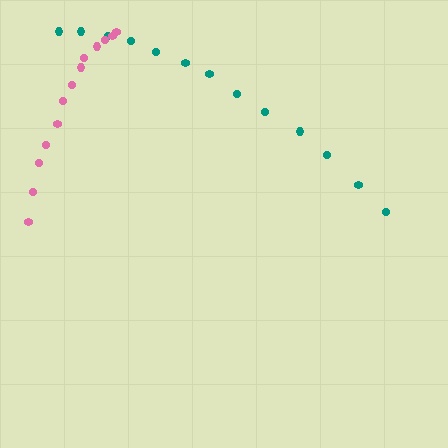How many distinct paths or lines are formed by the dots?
There are 2 distinct paths.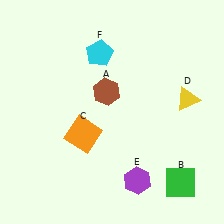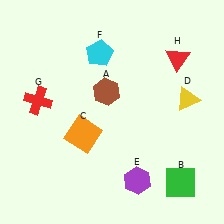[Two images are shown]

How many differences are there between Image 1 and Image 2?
There are 2 differences between the two images.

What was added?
A red cross (G), a red triangle (H) were added in Image 2.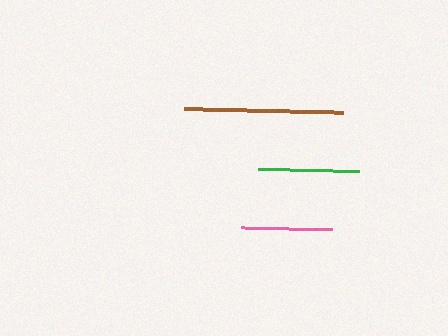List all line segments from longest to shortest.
From longest to shortest: brown, green, pink.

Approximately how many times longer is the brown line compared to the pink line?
The brown line is approximately 1.7 times the length of the pink line.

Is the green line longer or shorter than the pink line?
The green line is longer than the pink line.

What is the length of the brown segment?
The brown segment is approximately 159 pixels long.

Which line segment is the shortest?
The pink line is the shortest at approximately 92 pixels.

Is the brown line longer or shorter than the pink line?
The brown line is longer than the pink line.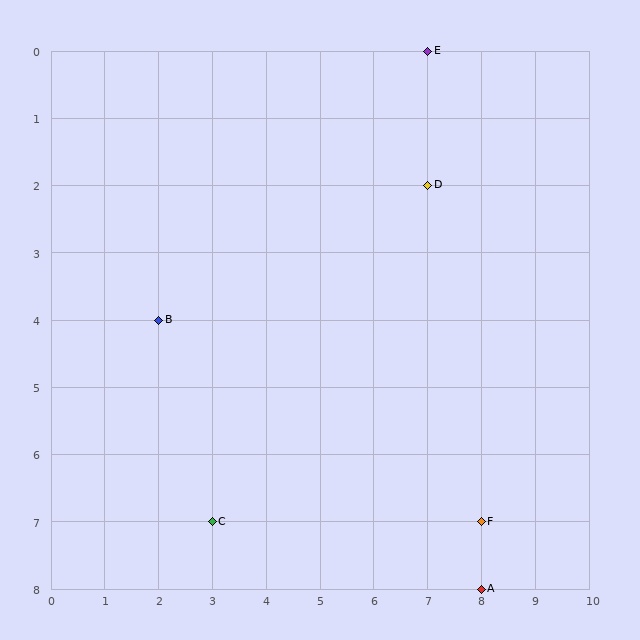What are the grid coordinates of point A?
Point A is at grid coordinates (8, 8).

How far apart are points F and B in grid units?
Points F and B are 6 columns and 3 rows apart (about 6.7 grid units diagonally).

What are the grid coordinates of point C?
Point C is at grid coordinates (3, 7).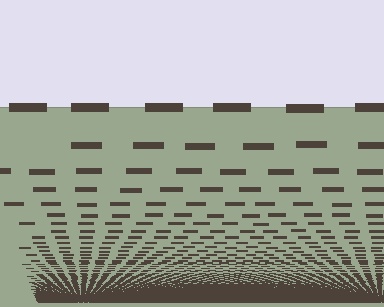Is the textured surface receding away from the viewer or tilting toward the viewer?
The surface appears to tilt toward the viewer. Texture elements get larger and sparser toward the top.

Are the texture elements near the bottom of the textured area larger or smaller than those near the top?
Smaller. The gradient is inverted — elements near the bottom are smaller and denser.